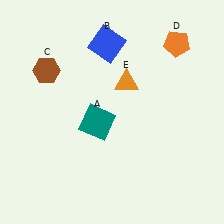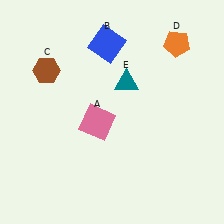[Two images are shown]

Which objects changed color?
A changed from teal to pink. E changed from orange to teal.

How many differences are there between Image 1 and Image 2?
There are 2 differences between the two images.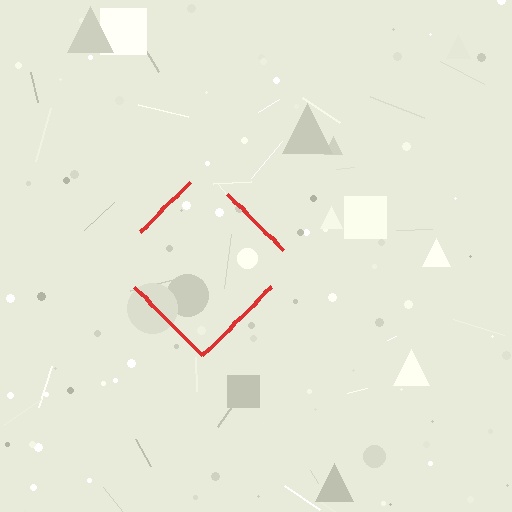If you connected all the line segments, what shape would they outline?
They would outline a diamond.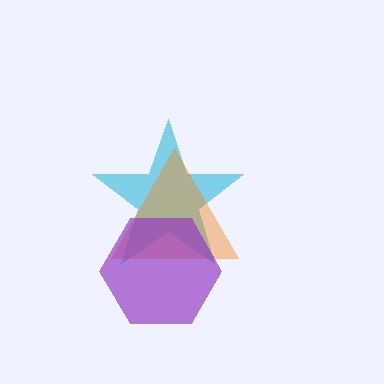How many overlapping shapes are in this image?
There are 3 overlapping shapes in the image.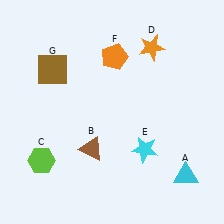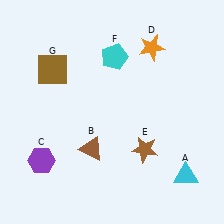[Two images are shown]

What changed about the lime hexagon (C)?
In Image 1, C is lime. In Image 2, it changed to purple.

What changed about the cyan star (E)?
In Image 1, E is cyan. In Image 2, it changed to brown.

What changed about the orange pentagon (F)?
In Image 1, F is orange. In Image 2, it changed to cyan.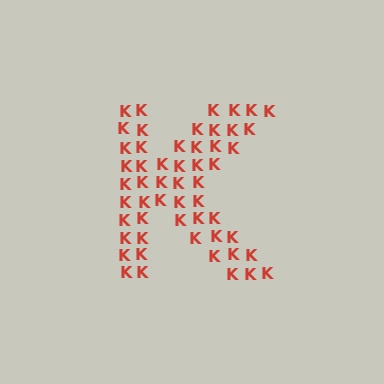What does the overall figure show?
The overall figure shows the letter K.